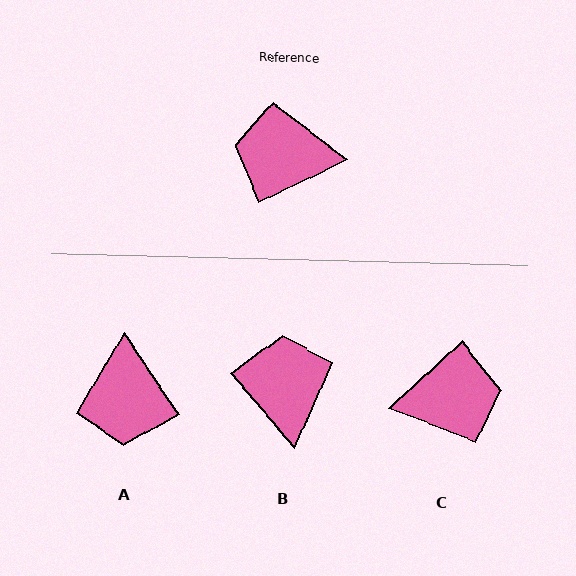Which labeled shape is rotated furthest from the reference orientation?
C, about 164 degrees away.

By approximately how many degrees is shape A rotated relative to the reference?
Approximately 97 degrees counter-clockwise.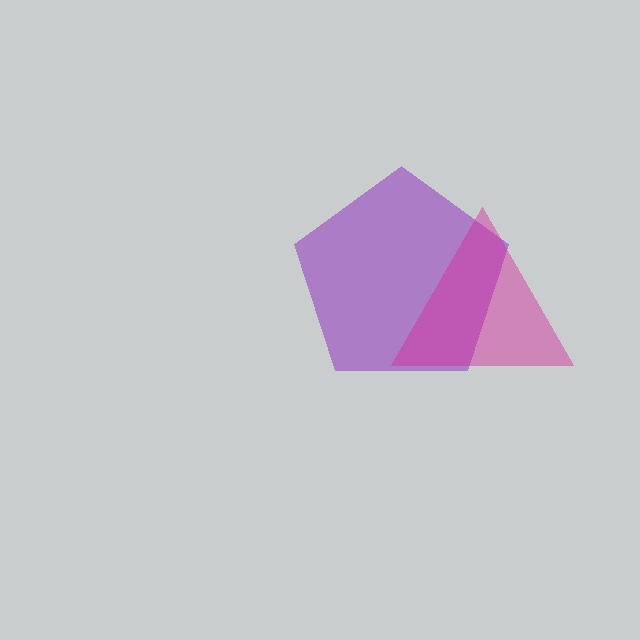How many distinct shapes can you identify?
There are 2 distinct shapes: a purple pentagon, a magenta triangle.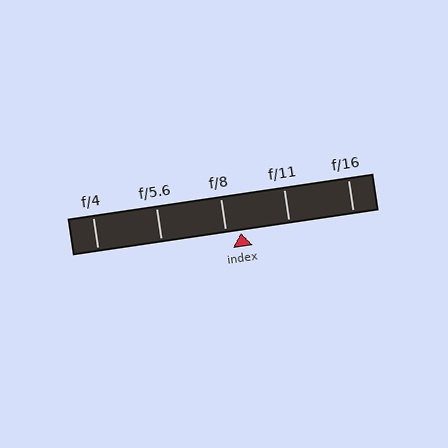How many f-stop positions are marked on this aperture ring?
There are 5 f-stop positions marked.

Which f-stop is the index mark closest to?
The index mark is closest to f/8.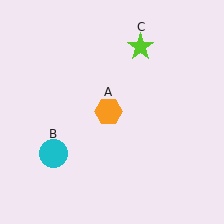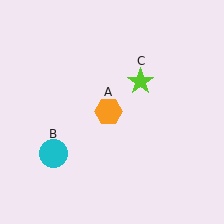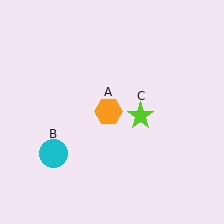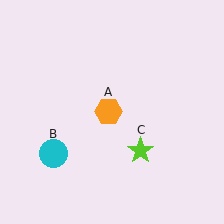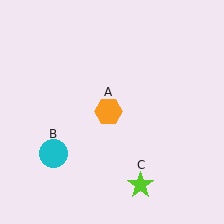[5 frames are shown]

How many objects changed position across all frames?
1 object changed position: lime star (object C).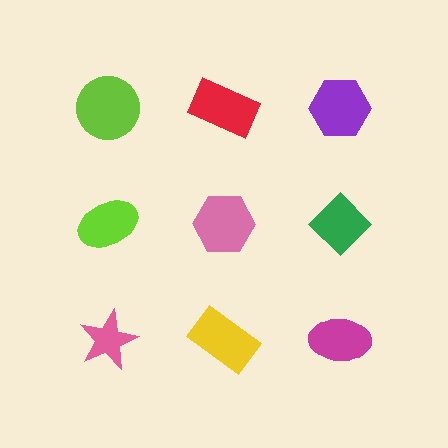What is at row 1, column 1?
A lime circle.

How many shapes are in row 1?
3 shapes.